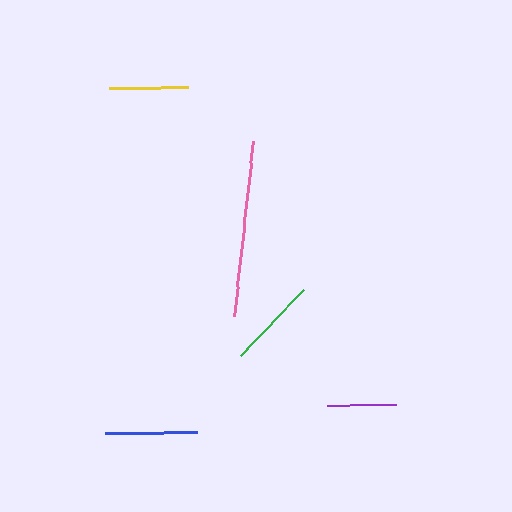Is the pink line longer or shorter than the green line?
The pink line is longer than the green line.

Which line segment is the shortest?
The purple line is the shortest at approximately 70 pixels.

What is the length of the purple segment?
The purple segment is approximately 70 pixels long.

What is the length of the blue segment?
The blue segment is approximately 92 pixels long.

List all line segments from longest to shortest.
From longest to shortest: pink, blue, green, yellow, purple.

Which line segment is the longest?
The pink line is the longest at approximately 177 pixels.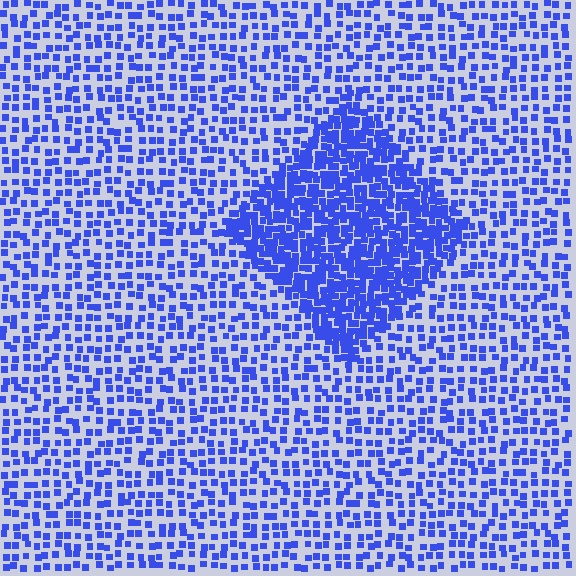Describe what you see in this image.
The image contains small blue elements arranged at two different densities. A diamond-shaped region is visible where the elements are more densely packed than the surrounding area.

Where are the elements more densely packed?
The elements are more densely packed inside the diamond boundary.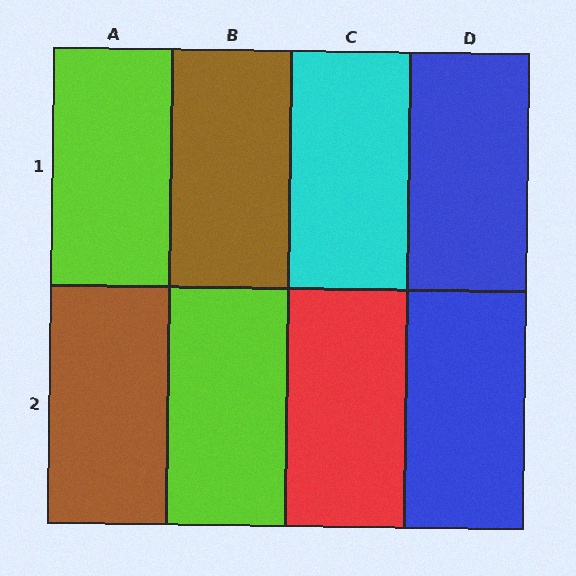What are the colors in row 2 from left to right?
Brown, lime, red, blue.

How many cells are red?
1 cell is red.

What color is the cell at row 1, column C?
Cyan.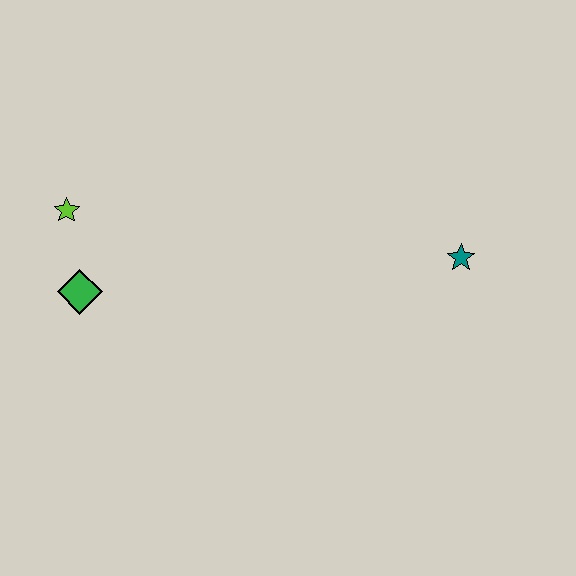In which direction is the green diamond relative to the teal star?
The green diamond is to the left of the teal star.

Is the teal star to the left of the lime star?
No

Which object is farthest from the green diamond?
The teal star is farthest from the green diamond.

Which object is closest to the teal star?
The green diamond is closest to the teal star.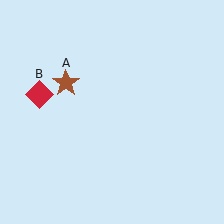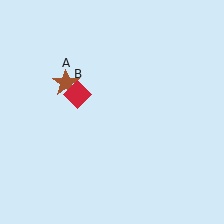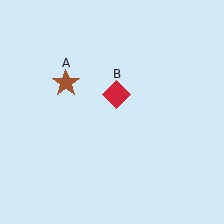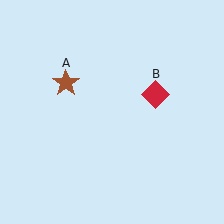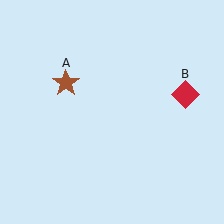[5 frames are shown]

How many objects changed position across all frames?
1 object changed position: red diamond (object B).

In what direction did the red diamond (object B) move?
The red diamond (object B) moved right.